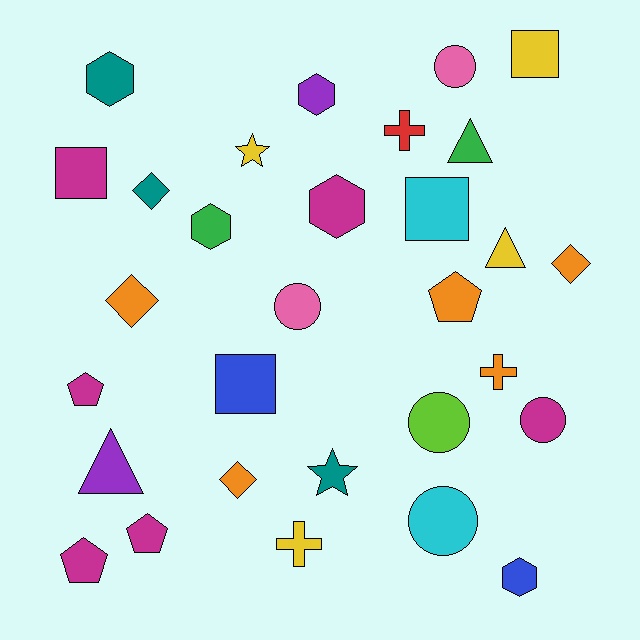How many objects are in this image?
There are 30 objects.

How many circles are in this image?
There are 5 circles.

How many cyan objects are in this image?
There are 2 cyan objects.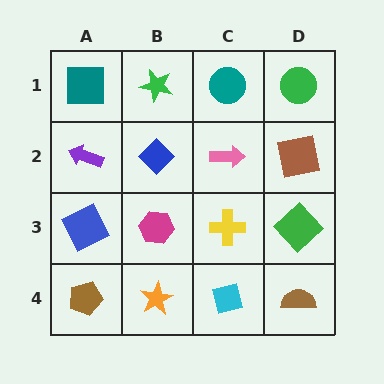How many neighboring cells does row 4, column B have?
3.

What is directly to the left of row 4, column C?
An orange star.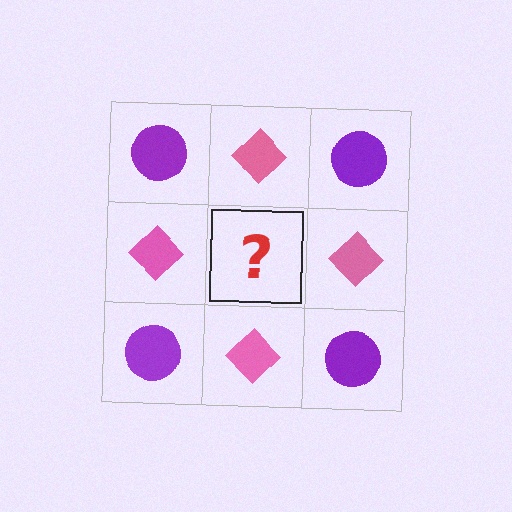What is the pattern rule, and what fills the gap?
The rule is that it alternates purple circle and pink diamond in a checkerboard pattern. The gap should be filled with a purple circle.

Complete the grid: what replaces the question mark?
The question mark should be replaced with a purple circle.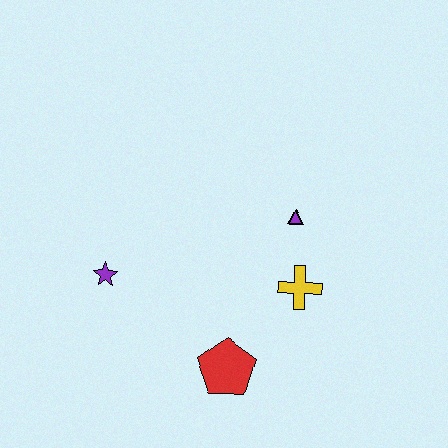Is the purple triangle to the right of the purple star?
Yes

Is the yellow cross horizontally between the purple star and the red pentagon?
No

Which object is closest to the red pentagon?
The yellow cross is closest to the red pentagon.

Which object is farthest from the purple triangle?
The purple star is farthest from the purple triangle.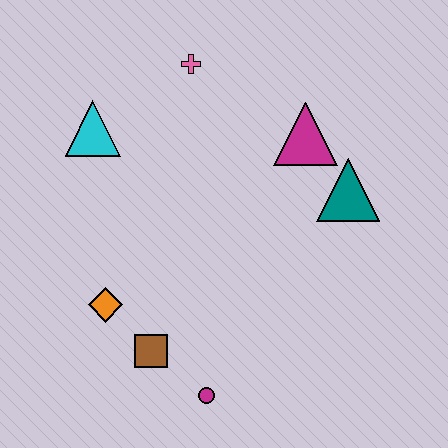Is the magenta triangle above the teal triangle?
Yes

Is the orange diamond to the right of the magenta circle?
No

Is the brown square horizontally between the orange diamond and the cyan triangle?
No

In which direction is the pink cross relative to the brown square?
The pink cross is above the brown square.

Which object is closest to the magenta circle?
The brown square is closest to the magenta circle.